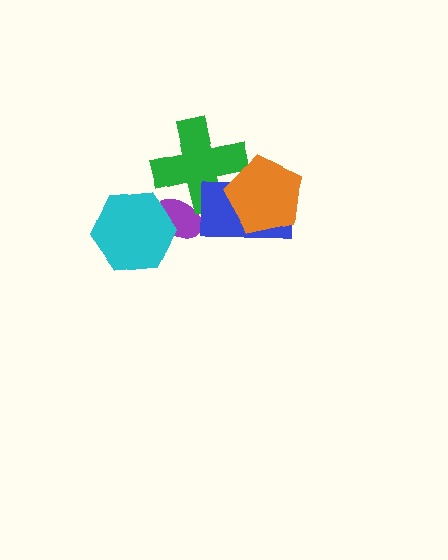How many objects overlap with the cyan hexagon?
1 object overlaps with the cyan hexagon.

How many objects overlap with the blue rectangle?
2 objects overlap with the blue rectangle.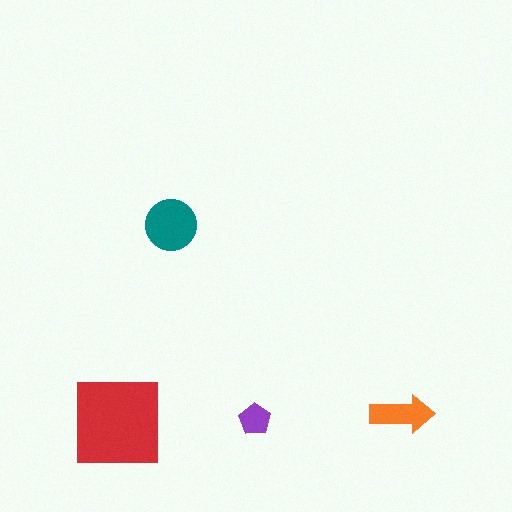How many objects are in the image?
There are 4 objects in the image.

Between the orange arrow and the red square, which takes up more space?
The red square.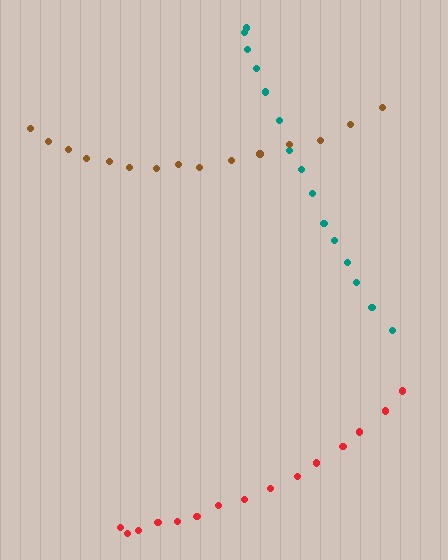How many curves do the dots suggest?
There are 3 distinct paths.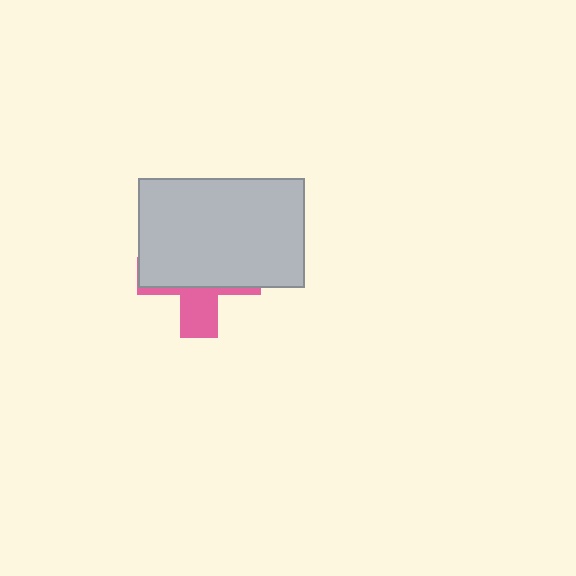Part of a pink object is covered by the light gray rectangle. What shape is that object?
It is a cross.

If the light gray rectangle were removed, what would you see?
You would see the complete pink cross.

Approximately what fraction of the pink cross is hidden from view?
Roughly 68% of the pink cross is hidden behind the light gray rectangle.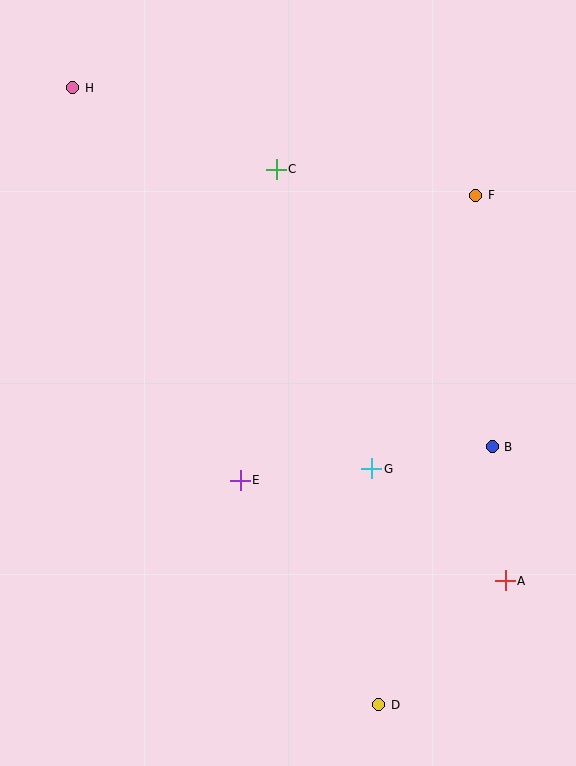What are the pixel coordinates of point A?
Point A is at (505, 581).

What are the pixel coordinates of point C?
Point C is at (276, 169).